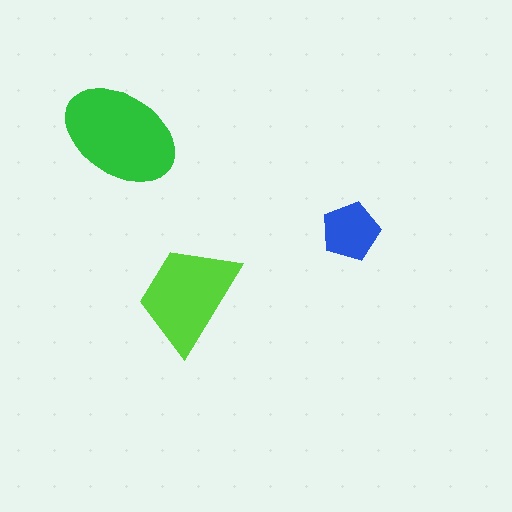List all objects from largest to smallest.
The green ellipse, the lime trapezoid, the blue pentagon.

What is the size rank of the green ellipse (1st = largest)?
1st.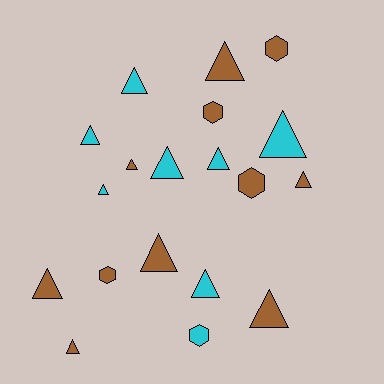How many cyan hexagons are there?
There is 1 cyan hexagon.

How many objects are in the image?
There are 19 objects.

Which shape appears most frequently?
Triangle, with 14 objects.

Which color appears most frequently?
Brown, with 11 objects.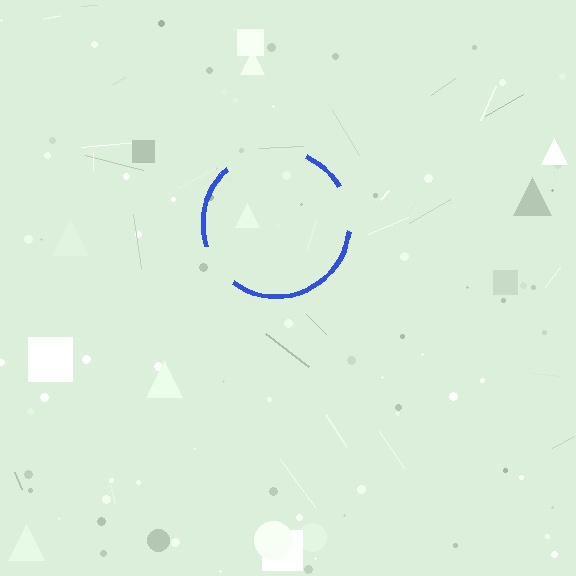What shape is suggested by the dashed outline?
The dashed outline suggests a circle.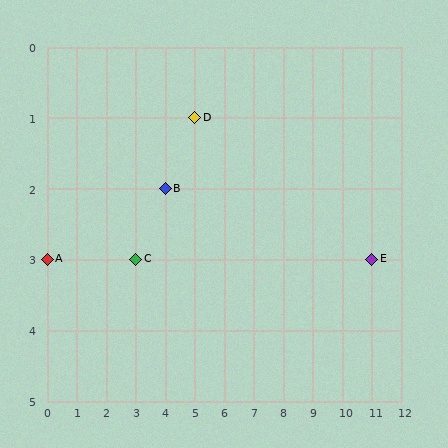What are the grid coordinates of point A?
Point A is at grid coordinates (0, 3).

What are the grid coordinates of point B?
Point B is at grid coordinates (4, 2).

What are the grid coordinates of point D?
Point D is at grid coordinates (5, 1).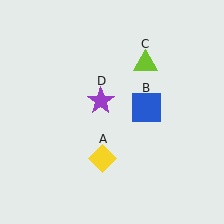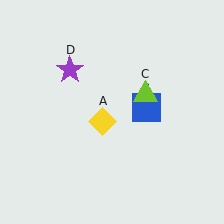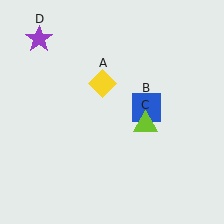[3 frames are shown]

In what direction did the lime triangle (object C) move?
The lime triangle (object C) moved down.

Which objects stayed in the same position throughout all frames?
Blue square (object B) remained stationary.